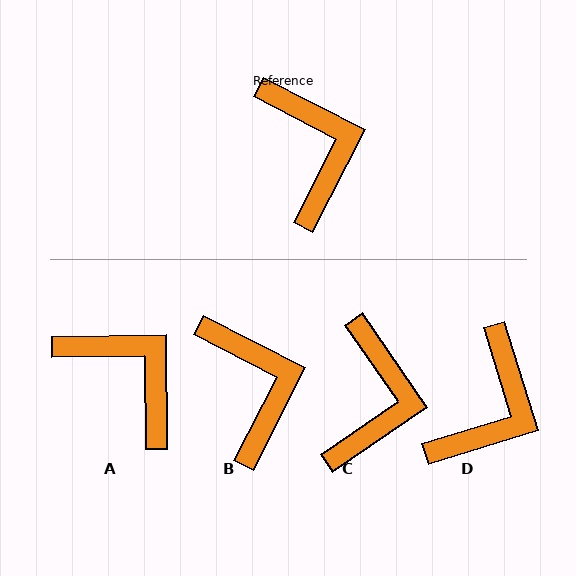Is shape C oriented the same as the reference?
No, it is off by about 28 degrees.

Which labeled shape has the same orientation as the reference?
B.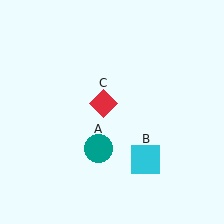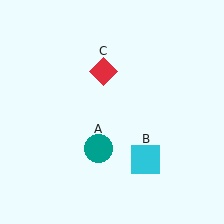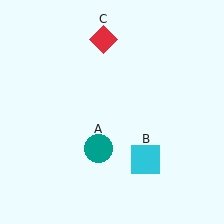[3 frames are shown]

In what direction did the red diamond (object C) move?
The red diamond (object C) moved up.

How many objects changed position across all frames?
1 object changed position: red diamond (object C).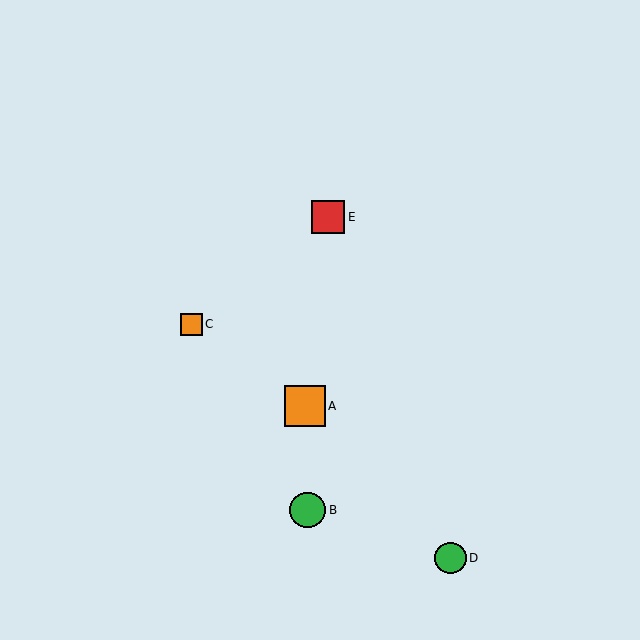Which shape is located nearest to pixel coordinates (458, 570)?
The green circle (labeled D) at (451, 558) is nearest to that location.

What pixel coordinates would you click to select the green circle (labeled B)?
Click at (308, 510) to select the green circle B.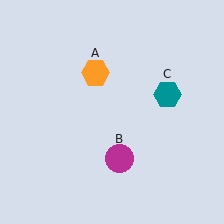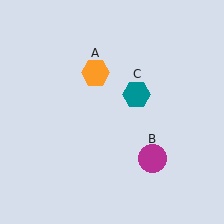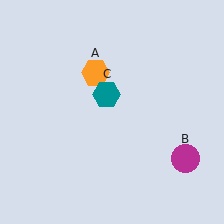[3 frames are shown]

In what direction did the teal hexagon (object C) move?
The teal hexagon (object C) moved left.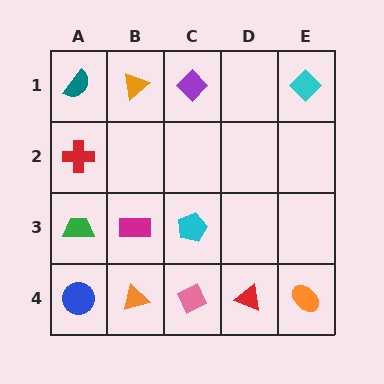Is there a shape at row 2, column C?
No, that cell is empty.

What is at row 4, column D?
A red triangle.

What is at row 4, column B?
An orange triangle.